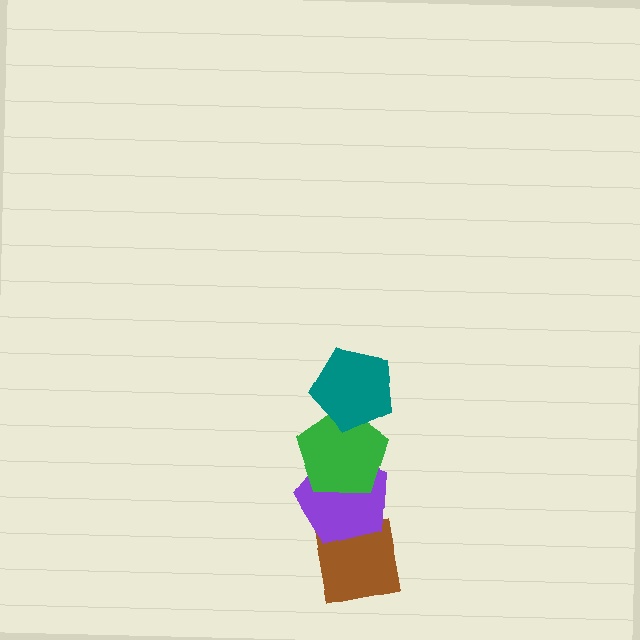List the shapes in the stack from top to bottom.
From top to bottom: the teal pentagon, the green pentagon, the purple pentagon, the brown square.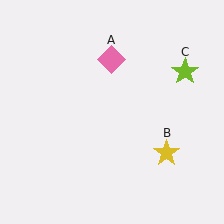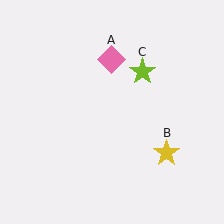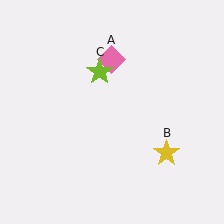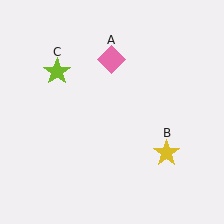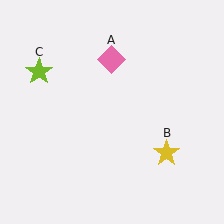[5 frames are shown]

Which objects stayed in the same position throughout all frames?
Pink diamond (object A) and yellow star (object B) remained stationary.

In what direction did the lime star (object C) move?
The lime star (object C) moved left.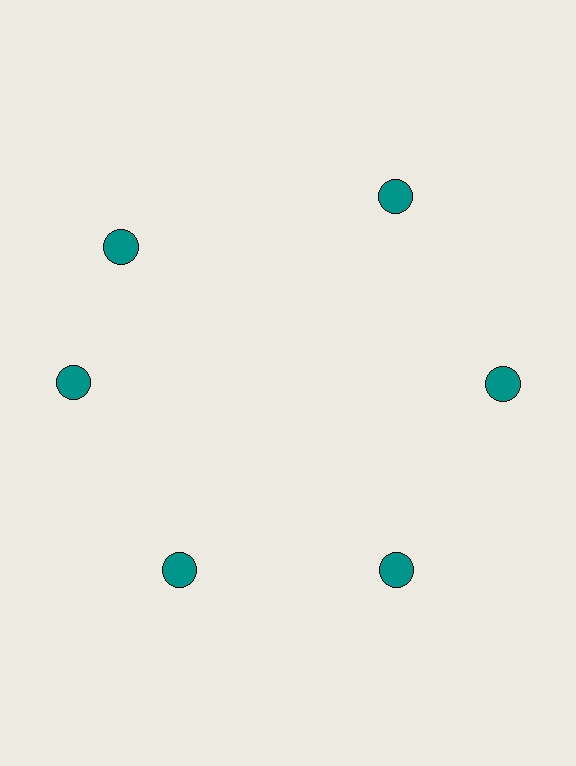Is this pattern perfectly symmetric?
No. The 6 teal circles are arranged in a ring, but one element near the 11 o'clock position is rotated out of alignment along the ring, breaking the 6-fold rotational symmetry.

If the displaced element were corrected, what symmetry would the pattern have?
It would have 6-fold rotational symmetry — the pattern would map onto itself every 60 degrees.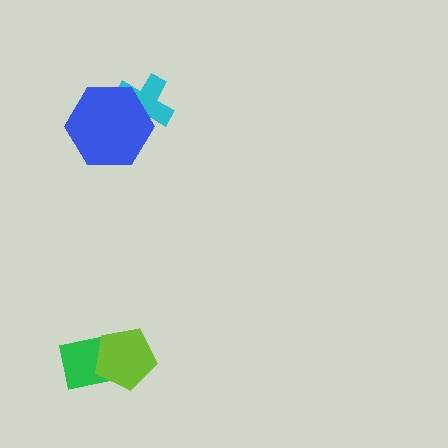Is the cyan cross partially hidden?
Yes, it is partially covered by another shape.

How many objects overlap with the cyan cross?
1 object overlaps with the cyan cross.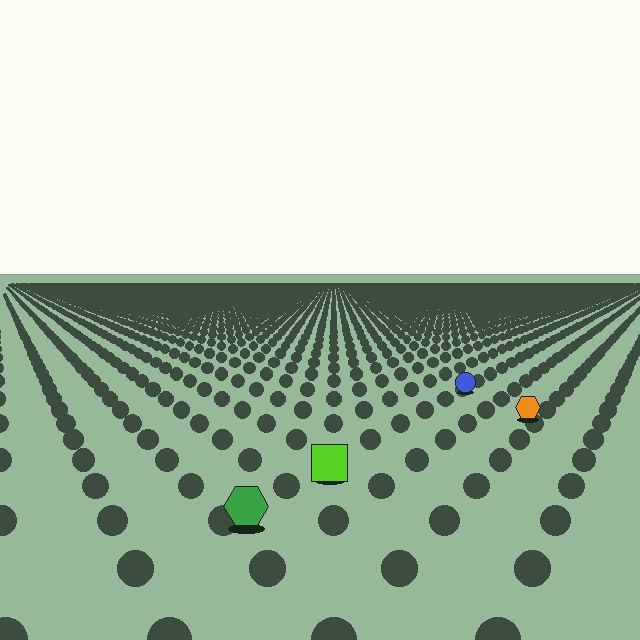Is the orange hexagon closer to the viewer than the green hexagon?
No. The green hexagon is closer — you can tell from the texture gradient: the ground texture is coarser near it.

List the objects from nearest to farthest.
From nearest to farthest: the green hexagon, the lime square, the orange hexagon, the blue circle.